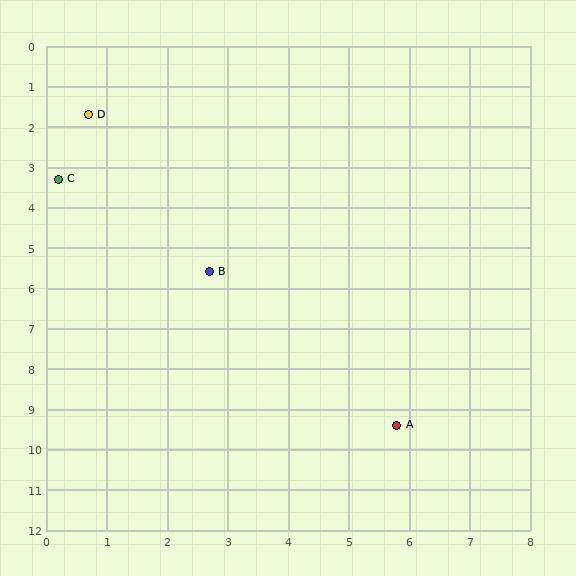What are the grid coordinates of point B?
Point B is at approximately (2.7, 5.6).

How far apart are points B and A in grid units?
Points B and A are about 4.9 grid units apart.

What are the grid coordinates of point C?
Point C is at approximately (0.2, 3.3).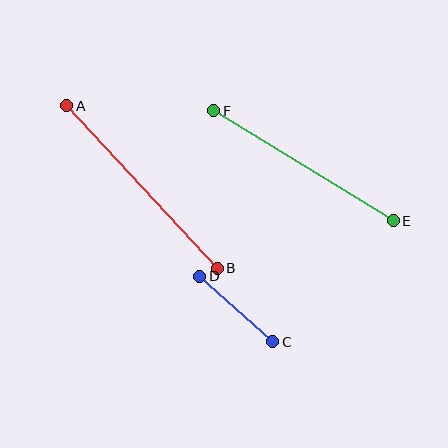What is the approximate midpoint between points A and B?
The midpoint is at approximately (142, 187) pixels.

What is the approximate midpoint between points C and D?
The midpoint is at approximately (236, 309) pixels.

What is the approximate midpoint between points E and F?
The midpoint is at approximately (304, 166) pixels.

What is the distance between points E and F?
The distance is approximately 211 pixels.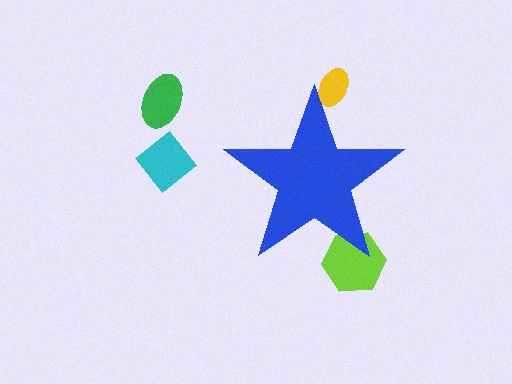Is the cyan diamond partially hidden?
No, the cyan diamond is fully visible.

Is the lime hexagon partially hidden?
Yes, the lime hexagon is partially hidden behind the blue star.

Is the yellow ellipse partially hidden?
Yes, the yellow ellipse is partially hidden behind the blue star.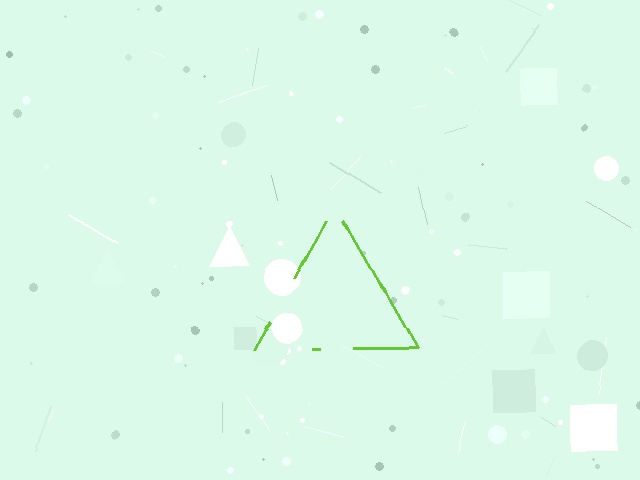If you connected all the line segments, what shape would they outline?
They would outline a triangle.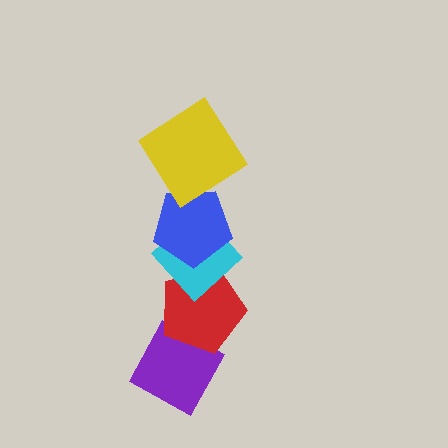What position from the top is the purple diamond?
The purple diamond is 5th from the top.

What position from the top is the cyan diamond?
The cyan diamond is 3rd from the top.